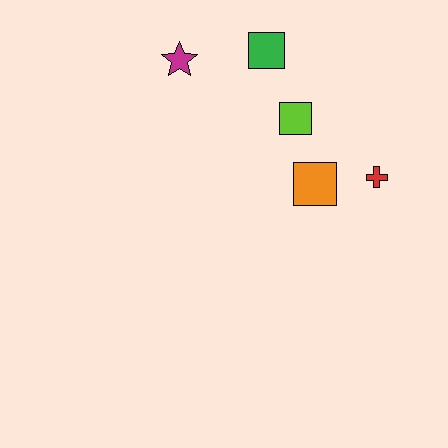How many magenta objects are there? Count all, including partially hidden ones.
There is 1 magenta object.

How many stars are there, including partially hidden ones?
There is 1 star.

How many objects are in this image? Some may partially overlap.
There are 5 objects.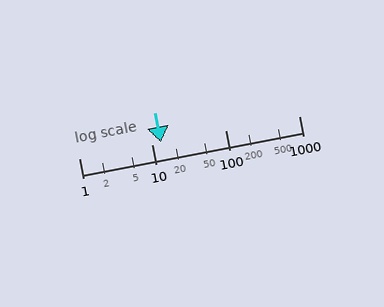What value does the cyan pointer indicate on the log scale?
The pointer indicates approximately 13.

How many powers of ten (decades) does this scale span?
The scale spans 3 decades, from 1 to 1000.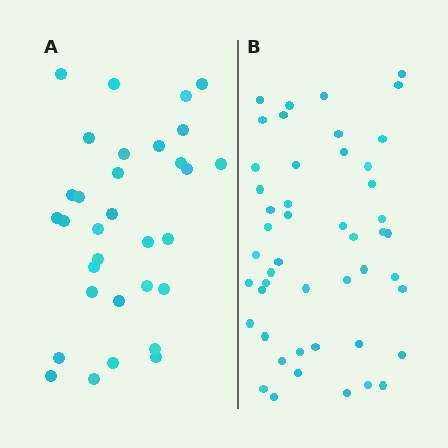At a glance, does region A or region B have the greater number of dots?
Region B (the right region) has more dots.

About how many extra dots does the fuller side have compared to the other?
Region B has approximately 15 more dots than region A.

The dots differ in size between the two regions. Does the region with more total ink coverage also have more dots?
No. Region A has more total ink coverage because its dots are larger, but region B actually contains more individual dots. Total area can be misleading — the number of items is what matters here.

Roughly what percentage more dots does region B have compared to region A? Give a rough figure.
About 50% more.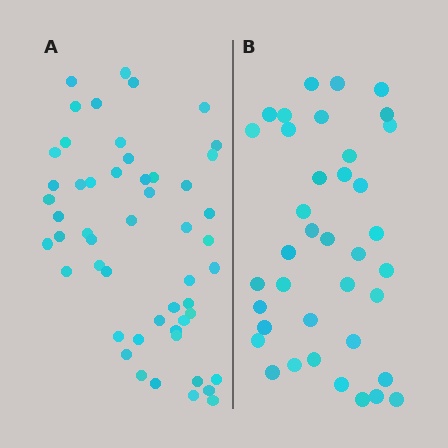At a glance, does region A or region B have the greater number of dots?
Region A (the left region) has more dots.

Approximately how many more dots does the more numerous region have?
Region A has approximately 15 more dots than region B.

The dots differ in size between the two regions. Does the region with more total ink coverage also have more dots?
No. Region B has more total ink coverage because its dots are larger, but region A actually contains more individual dots. Total area can be misleading — the number of items is what matters here.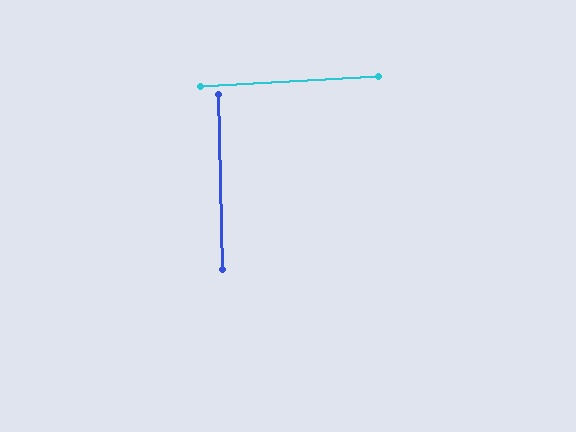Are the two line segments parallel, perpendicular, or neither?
Perpendicular — they meet at approximately 88°.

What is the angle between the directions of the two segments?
Approximately 88 degrees.